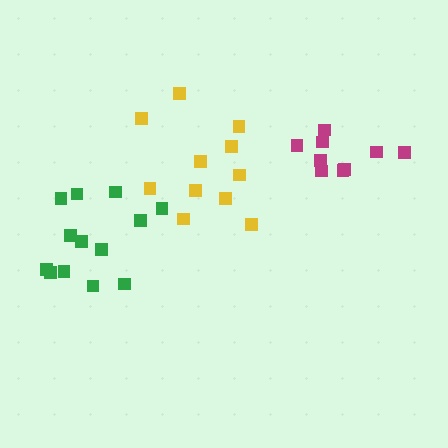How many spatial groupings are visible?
There are 3 spatial groupings.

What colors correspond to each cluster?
The clusters are colored: yellow, green, magenta.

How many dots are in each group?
Group 1: 11 dots, Group 2: 13 dots, Group 3: 9 dots (33 total).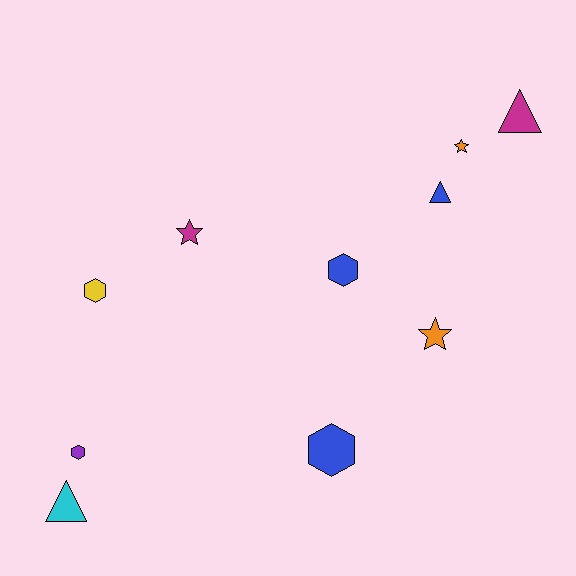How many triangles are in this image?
There are 3 triangles.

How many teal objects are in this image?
There are no teal objects.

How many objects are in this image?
There are 10 objects.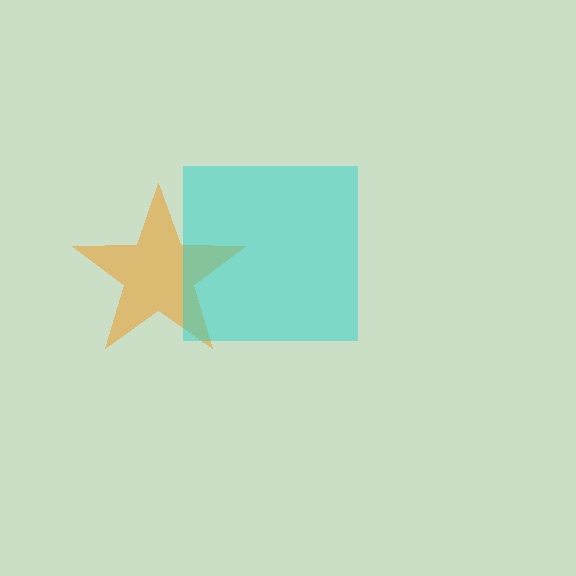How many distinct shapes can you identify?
There are 2 distinct shapes: an orange star, a cyan square.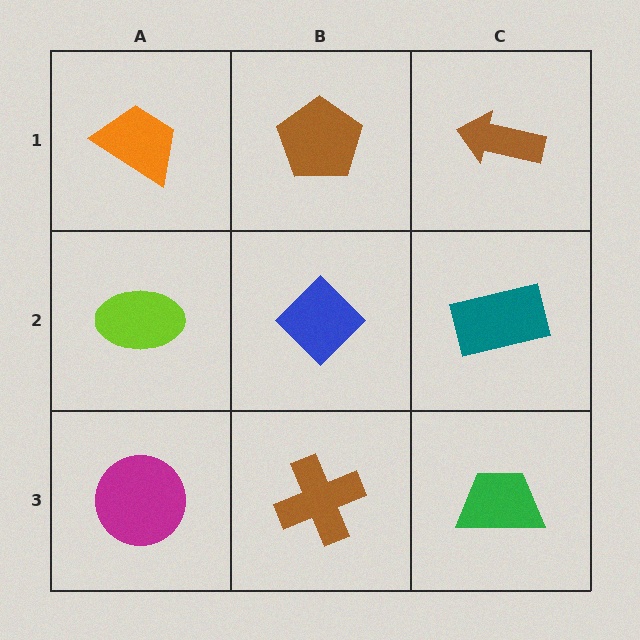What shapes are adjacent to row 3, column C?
A teal rectangle (row 2, column C), a brown cross (row 3, column B).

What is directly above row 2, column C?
A brown arrow.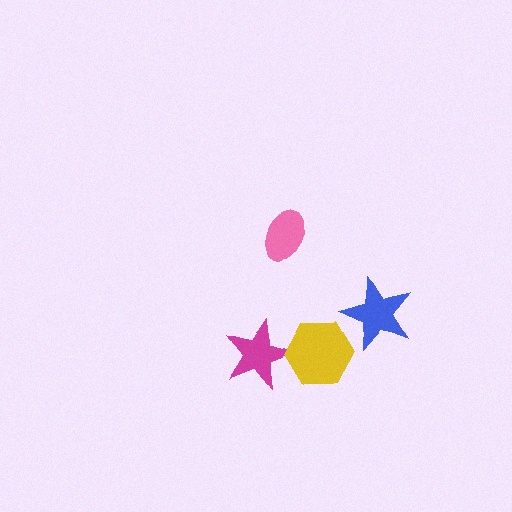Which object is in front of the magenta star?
The yellow hexagon is in front of the magenta star.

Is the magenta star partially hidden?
Yes, it is partially covered by another shape.